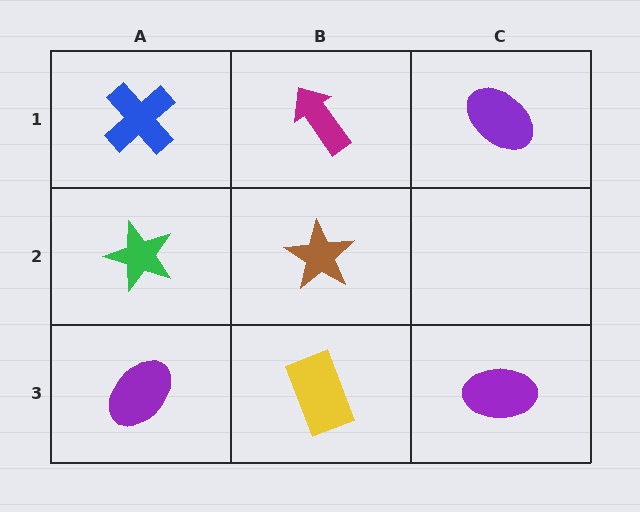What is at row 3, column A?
A purple ellipse.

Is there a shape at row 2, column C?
No, that cell is empty.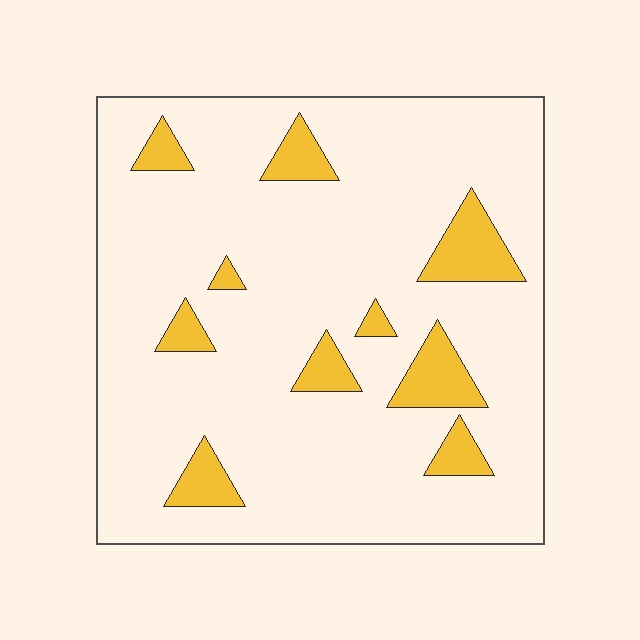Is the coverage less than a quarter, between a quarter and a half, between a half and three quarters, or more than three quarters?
Less than a quarter.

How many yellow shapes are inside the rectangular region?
10.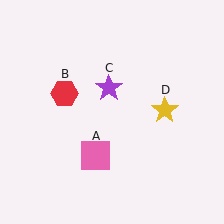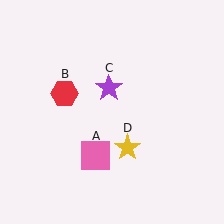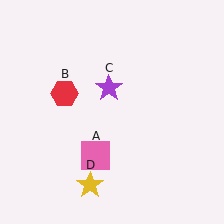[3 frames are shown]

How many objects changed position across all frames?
1 object changed position: yellow star (object D).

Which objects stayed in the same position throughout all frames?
Pink square (object A) and red hexagon (object B) and purple star (object C) remained stationary.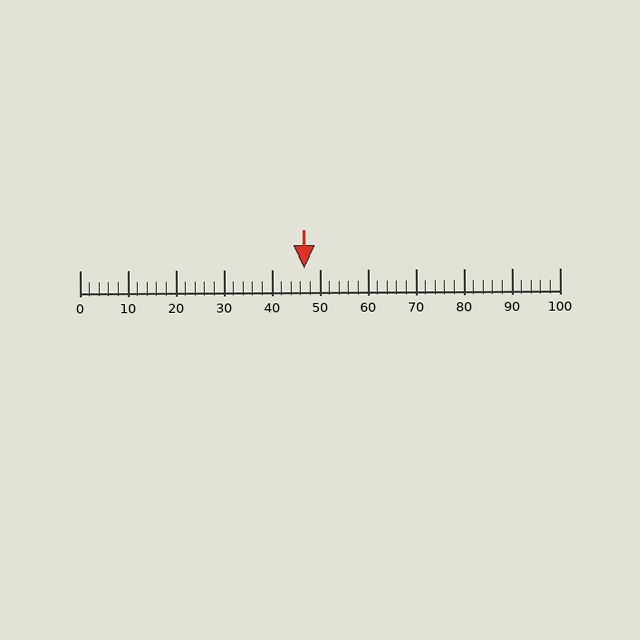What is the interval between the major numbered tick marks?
The major tick marks are spaced 10 units apart.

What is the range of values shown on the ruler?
The ruler shows values from 0 to 100.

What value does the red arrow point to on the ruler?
The red arrow points to approximately 47.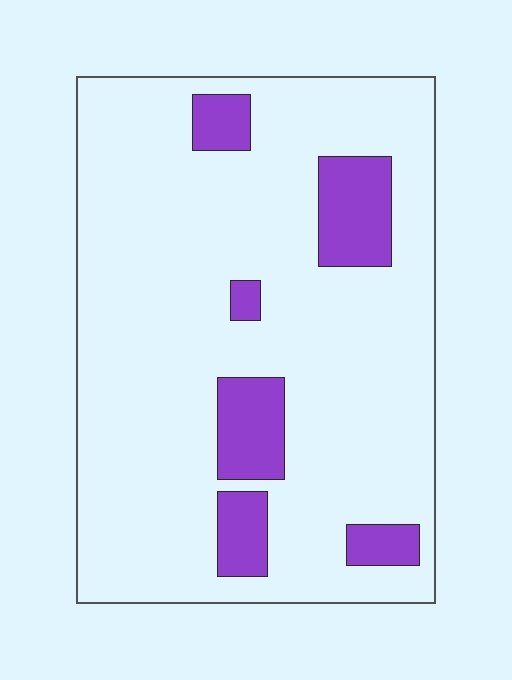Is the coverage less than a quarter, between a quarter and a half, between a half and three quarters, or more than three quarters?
Less than a quarter.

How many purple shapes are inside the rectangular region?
6.